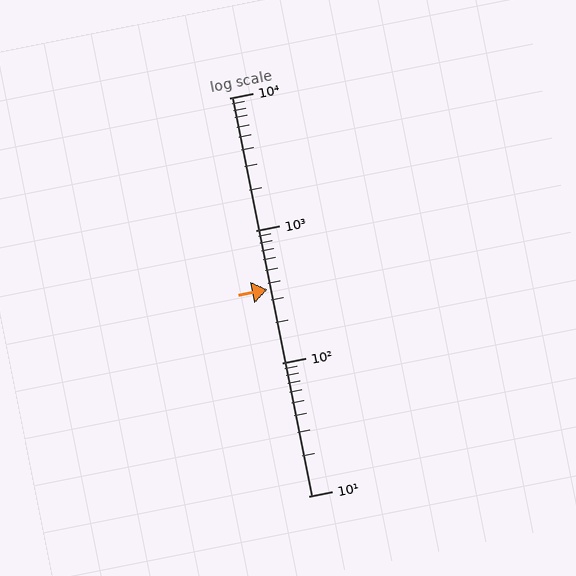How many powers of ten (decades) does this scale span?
The scale spans 3 decades, from 10 to 10000.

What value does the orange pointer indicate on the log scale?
The pointer indicates approximately 360.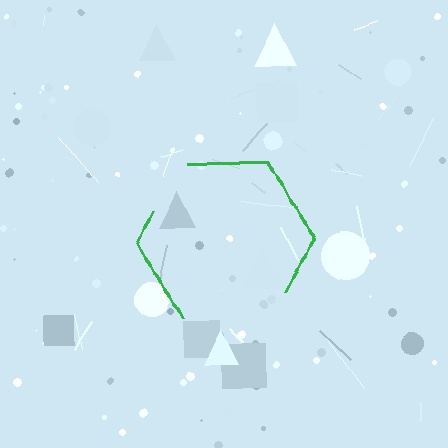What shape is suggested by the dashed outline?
The dashed outline suggests a hexagon.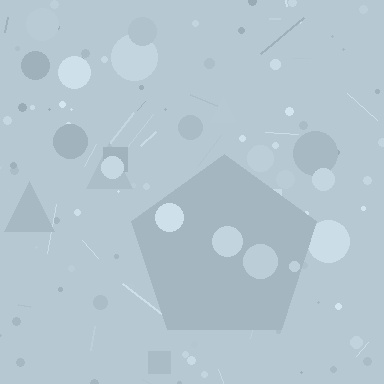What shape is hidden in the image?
A pentagon is hidden in the image.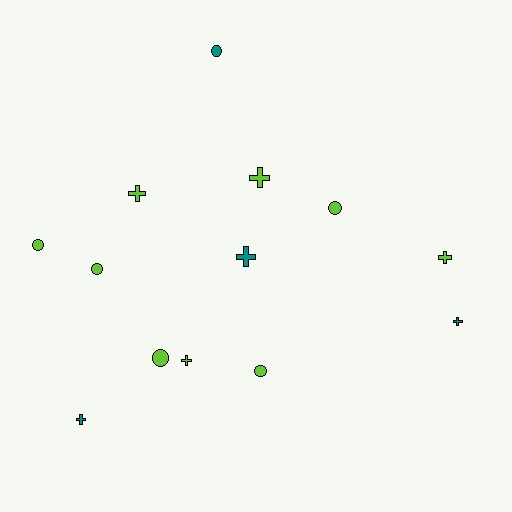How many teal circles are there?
There is 1 teal circle.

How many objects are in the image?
There are 13 objects.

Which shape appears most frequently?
Cross, with 7 objects.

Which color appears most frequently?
Lime, with 9 objects.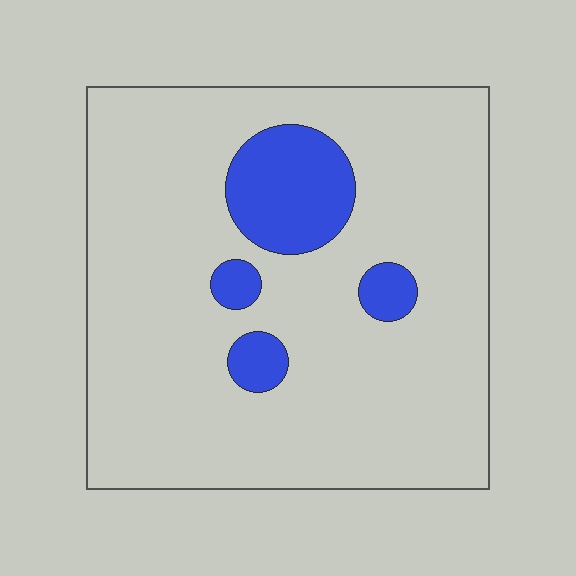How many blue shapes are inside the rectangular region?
4.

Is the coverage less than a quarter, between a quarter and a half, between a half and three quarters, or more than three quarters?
Less than a quarter.